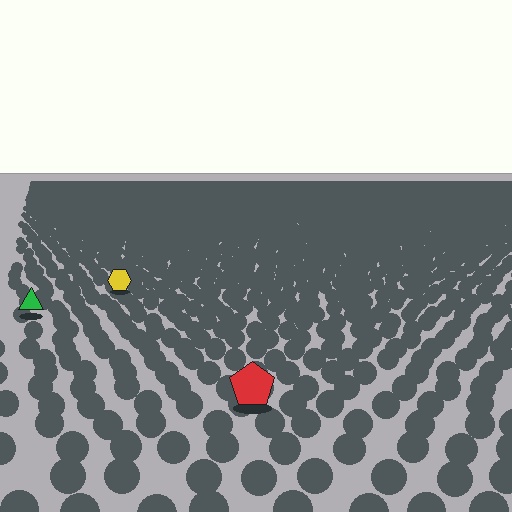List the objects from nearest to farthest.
From nearest to farthest: the red pentagon, the green triangle, the yellow hexagon.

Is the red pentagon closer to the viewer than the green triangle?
Yes. The red pentagon is closer — you can tell from the texture gradient: the ground texture is coarser near it.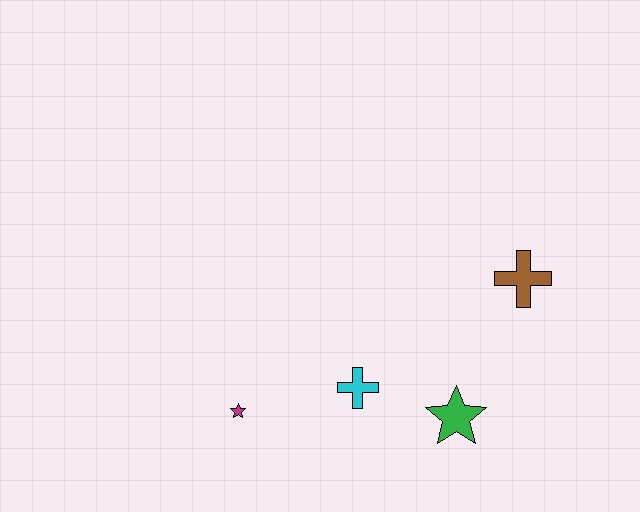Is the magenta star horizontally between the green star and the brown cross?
No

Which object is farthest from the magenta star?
The brown cross is farthest from the magenta star.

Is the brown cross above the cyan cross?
Yes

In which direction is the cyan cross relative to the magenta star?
The cyan cross is to the right of the magenta star.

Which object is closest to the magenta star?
The cyan cross is closest to the magenta star.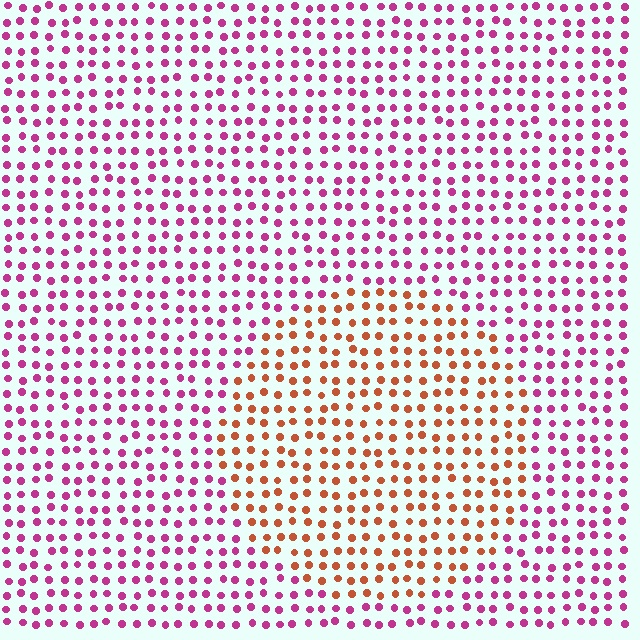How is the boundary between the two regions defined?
The boundary is defined purely by a slight shift in hue (about 54 degrees). Spacing, size, and orientation are identical on both sides.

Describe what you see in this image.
The image is filled with small magenta elements in a uniform arrangement. A circle-shaped region is visible where the elements are tinted to a slightly different hue, forming a subtle color boundary.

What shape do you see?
I see a circle.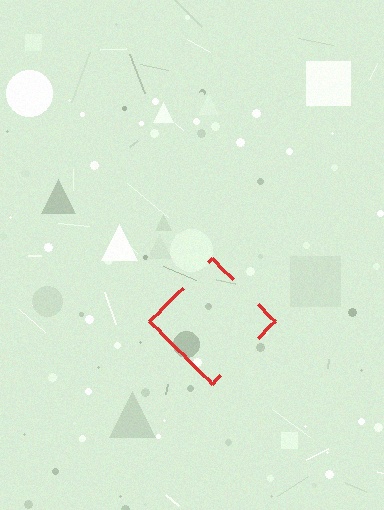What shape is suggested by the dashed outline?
The dashed outline suggests a diamond.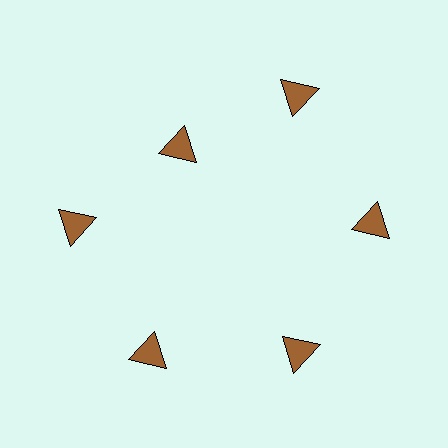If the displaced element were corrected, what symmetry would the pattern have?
It would have 6-fold rotational symmetry — the pattern would map onto itself every 60 degrees.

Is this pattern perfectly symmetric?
No. The 6 brown triangles are arranged in a ring, but one element near the 11 o'clock position is pulled inward toward the center, breaking the 6-fold rotational symmetry.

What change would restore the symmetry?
The symmetry would be restored by moving it outward, back onto the ring so that all 6 triangles sit at equal angles and equal distance from the center.